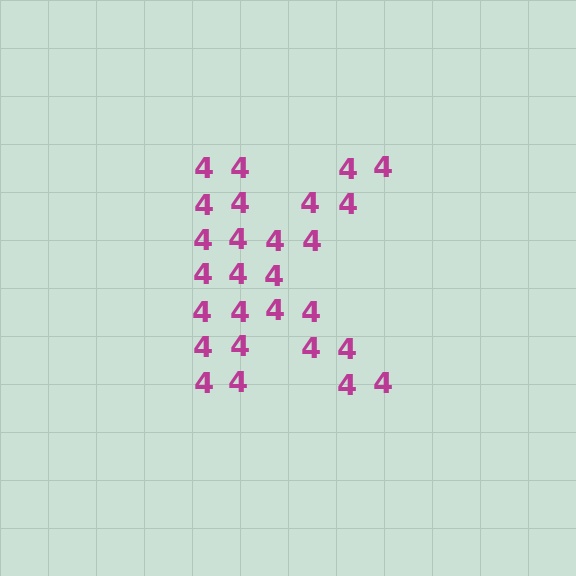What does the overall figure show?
The overall figure shows the letter K.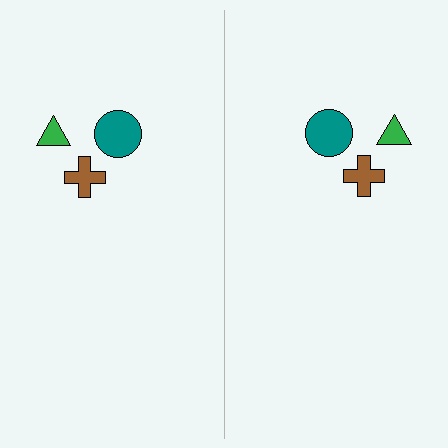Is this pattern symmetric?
Yes, this pattern has bilateral (reflection) symmetry.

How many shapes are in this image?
There are 6 shapes in this image.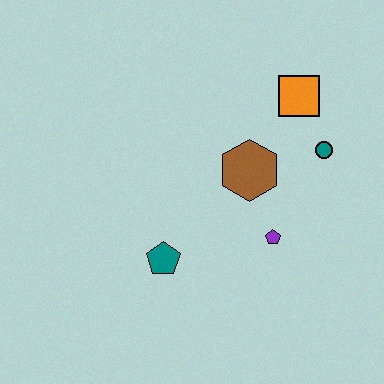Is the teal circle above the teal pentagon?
Yes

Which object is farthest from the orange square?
The teal pentagon is farthest from the orange square.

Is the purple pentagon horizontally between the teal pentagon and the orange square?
Yes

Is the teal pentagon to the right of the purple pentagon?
No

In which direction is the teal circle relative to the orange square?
The teal circle is below the orange square.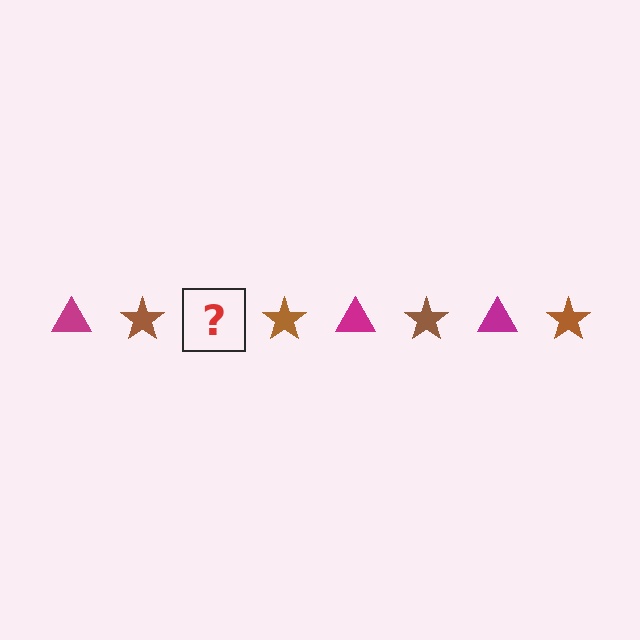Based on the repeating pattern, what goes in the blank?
The blank should be a magenta triangle.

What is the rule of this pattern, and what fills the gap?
The rule is that the pattern alternates between magenta triangle and brown star. The gap should be filled with a magenta triangle.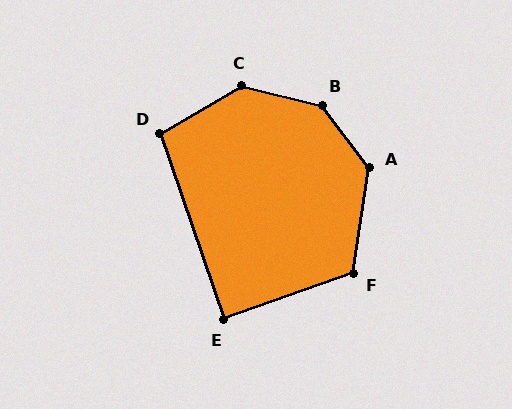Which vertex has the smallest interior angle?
E, at approximately 89 degrees.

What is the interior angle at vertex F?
Approximately 118 degrees (obtuse).